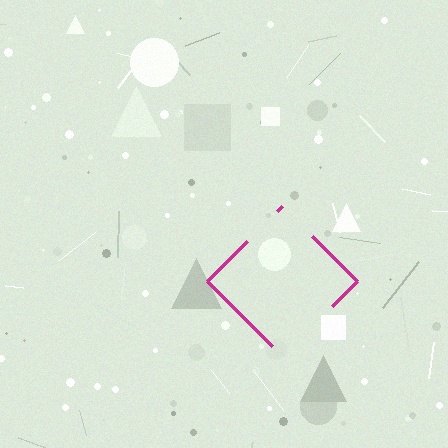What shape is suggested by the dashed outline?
The dashed outline suggests a diamond.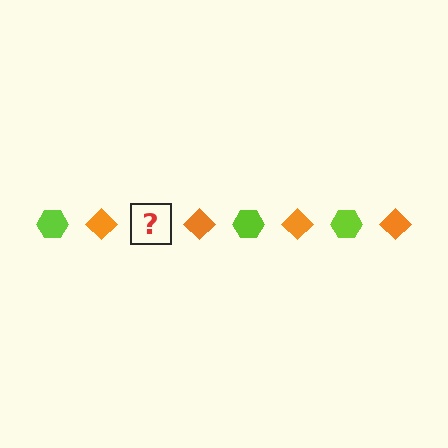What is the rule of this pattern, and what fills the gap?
The rule is that the pattern alternates between lime hexagon and orange diamond. The gap should be filled with a lime hexagon.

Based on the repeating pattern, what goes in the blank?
The blank should be a lime hexagon.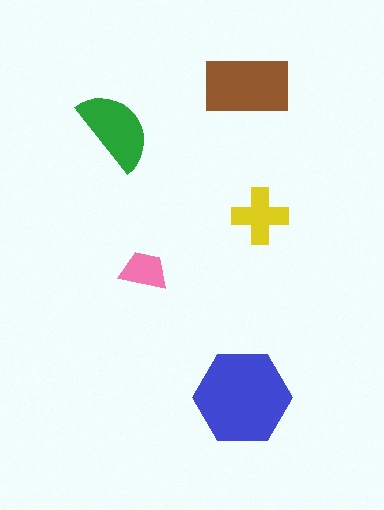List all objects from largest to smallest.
The blue hexagon, the brown rectangle, the green semicircle, the yellow cross, the pink trapezoid.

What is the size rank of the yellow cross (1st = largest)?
4th.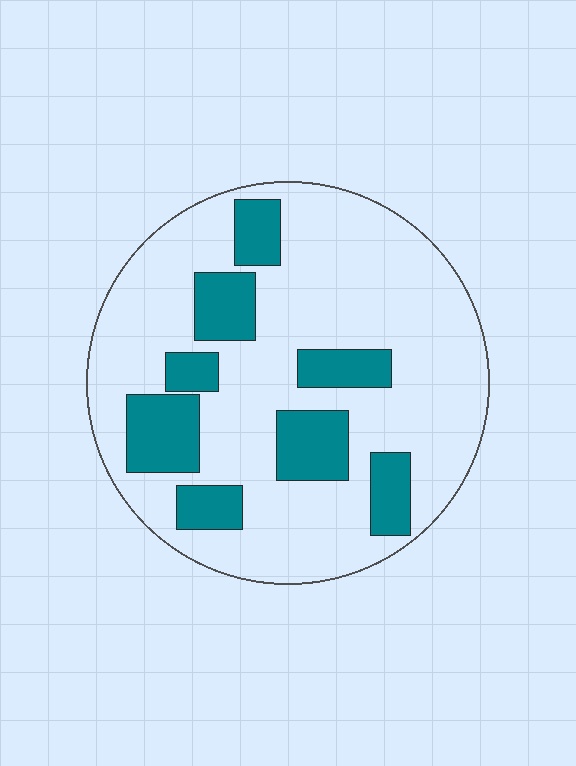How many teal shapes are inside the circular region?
8.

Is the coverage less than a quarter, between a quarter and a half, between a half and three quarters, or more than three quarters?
Less than a quarter.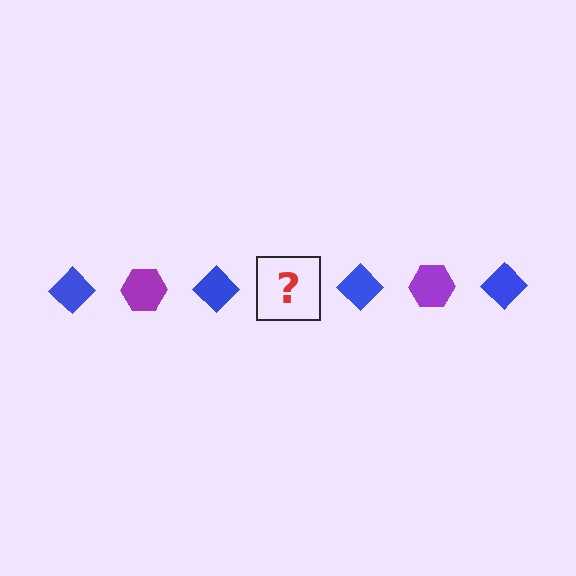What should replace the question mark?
The question mark should be replaced with a purple hexagon.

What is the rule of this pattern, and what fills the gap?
The rule is that the pattern alternates between blue diamond and purple hexagon. The gap should be filled with a purple hexagon.